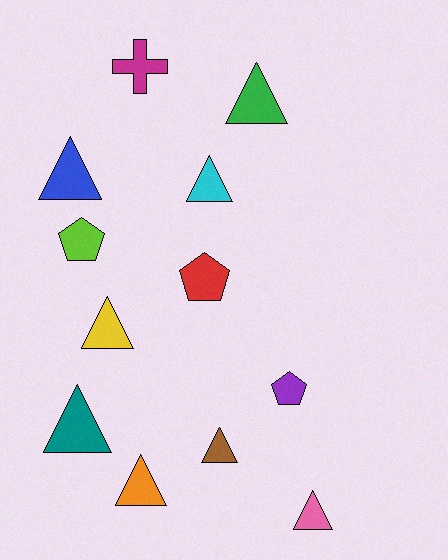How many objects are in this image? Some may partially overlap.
There are 12 objects.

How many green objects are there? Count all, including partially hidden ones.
There is 1 green object.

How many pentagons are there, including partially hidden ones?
There are 3 pentagons.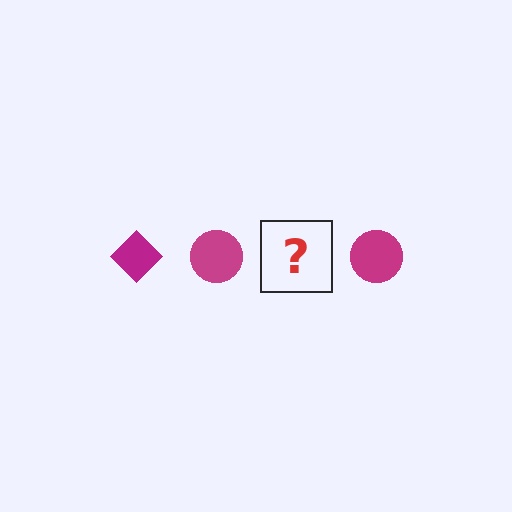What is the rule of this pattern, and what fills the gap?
The rule is that the pattern cycles through diamond, circle shapes in magenta. The gap should be filled with a magenta diamond.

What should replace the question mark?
The question mark should be replaced with a magenta diamond.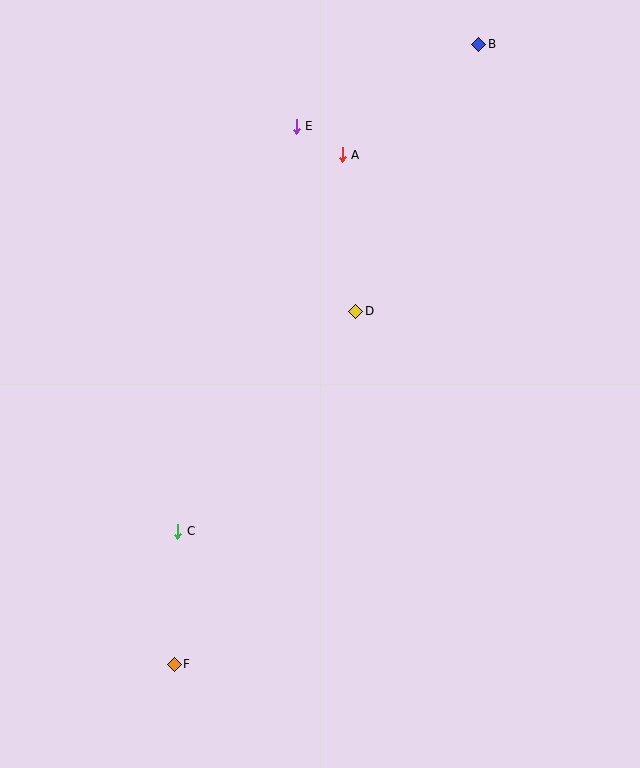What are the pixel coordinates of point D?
Point D is at (356, 311).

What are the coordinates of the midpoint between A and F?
The midpoint between A and F is at (258, 409).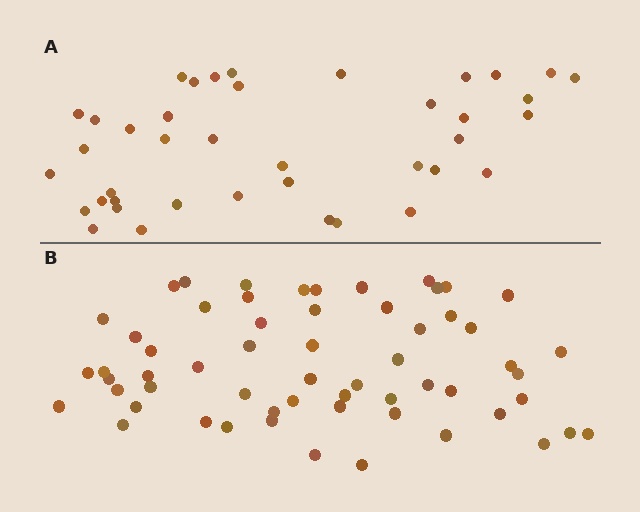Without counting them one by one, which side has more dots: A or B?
Region B (the bottom region) has more dots.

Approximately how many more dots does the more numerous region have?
Region B has approximately 20 more dots than region A.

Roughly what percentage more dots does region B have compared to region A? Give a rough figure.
About 50% more.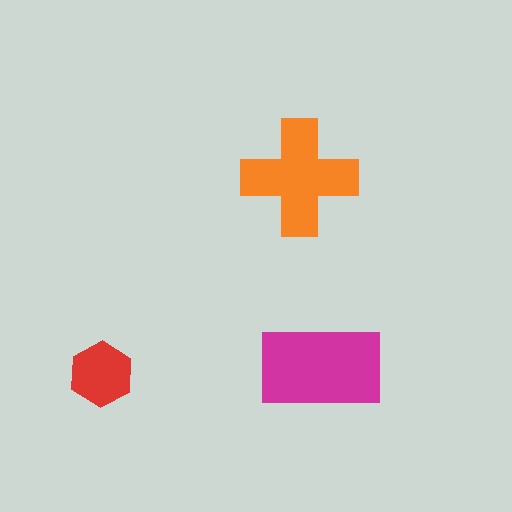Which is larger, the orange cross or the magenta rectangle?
The magenta rectangle.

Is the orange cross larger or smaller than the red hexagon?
Larger.